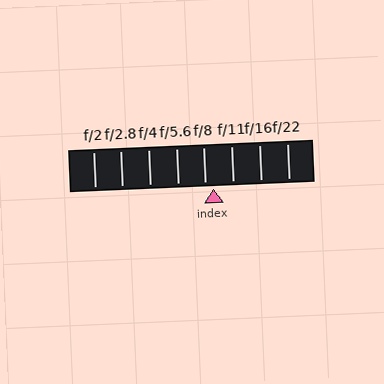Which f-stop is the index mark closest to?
The index mark is closest to f/8.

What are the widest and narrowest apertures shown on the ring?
The widest aperture shown is f/2 and the narrowest is f/22.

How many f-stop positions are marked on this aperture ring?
There are 8 f-stop positions marked.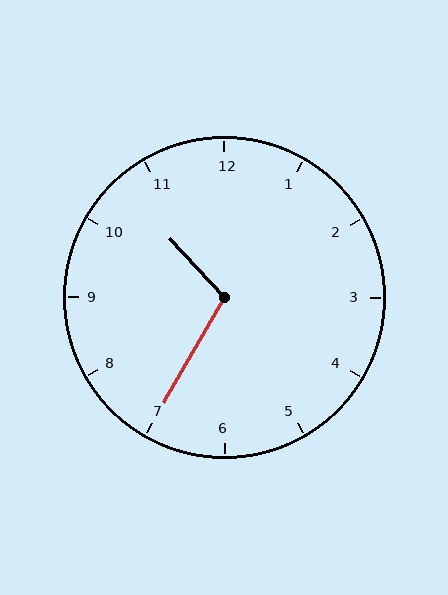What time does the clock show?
10:35.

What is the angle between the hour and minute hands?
Approximately 108 degrees.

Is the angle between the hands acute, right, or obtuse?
It is obtuse.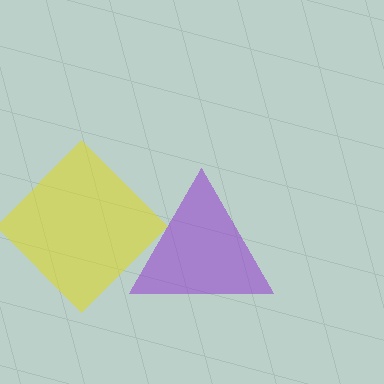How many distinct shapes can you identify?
There are 2 distinct shapes: a yellow diamond, a purple triangle.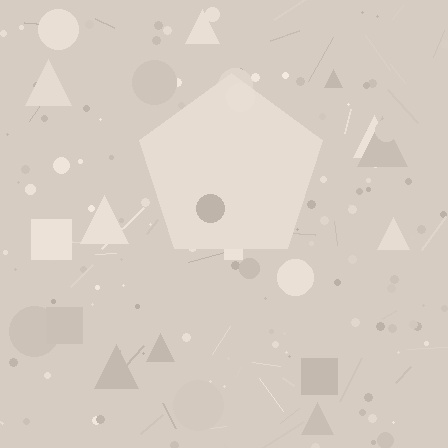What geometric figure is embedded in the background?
A pentagon is embedded in the background.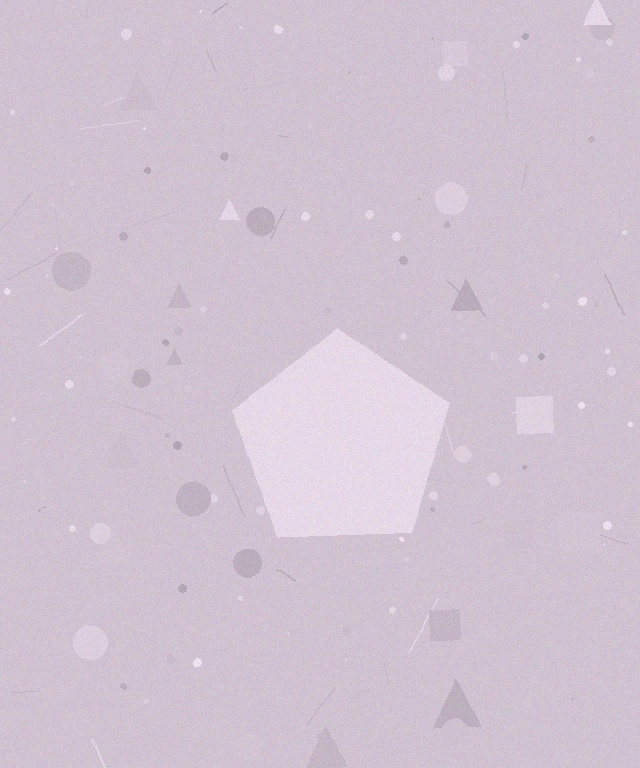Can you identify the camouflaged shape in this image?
The camouflaged shape is a pentagon.